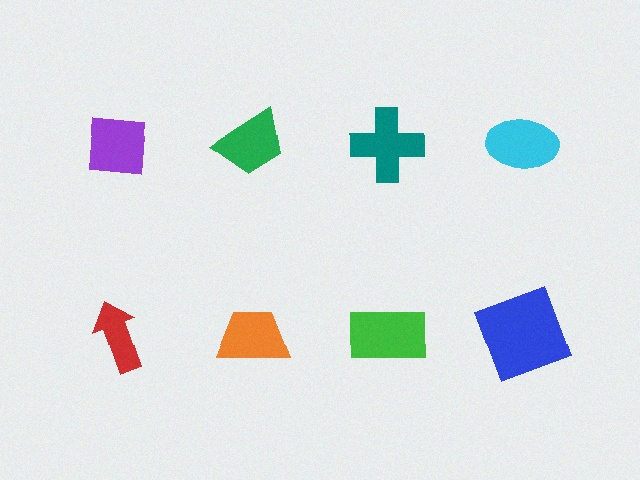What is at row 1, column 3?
A teal cross.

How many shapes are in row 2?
4 shapes.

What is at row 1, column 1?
A purple square.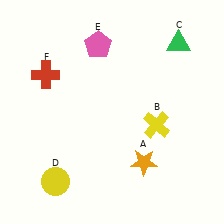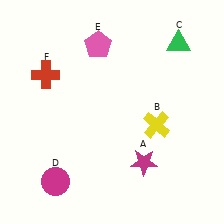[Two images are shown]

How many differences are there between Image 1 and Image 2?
There are 2 differences between the two images.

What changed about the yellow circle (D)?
In Image 1, D is yellow. In Image 2, it changed to magenta.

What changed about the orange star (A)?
In Image 1, A is orange. In Image 2, it changed to magenta.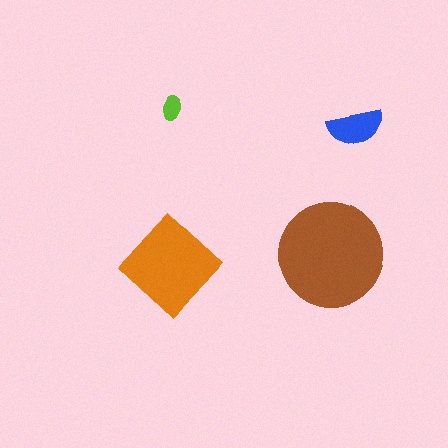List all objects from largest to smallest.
The brown circle, the orange diamond, the blue semicircle, the lime ellipse.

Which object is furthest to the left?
The orange diamond is leftmost.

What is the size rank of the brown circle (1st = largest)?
1st.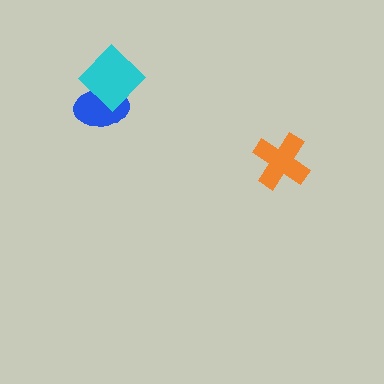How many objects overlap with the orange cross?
0 objects overlap with the orange cross.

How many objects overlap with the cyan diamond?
1 object overlaps with the cyan diamond.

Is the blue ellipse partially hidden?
Yes, it is partially covered by another shape.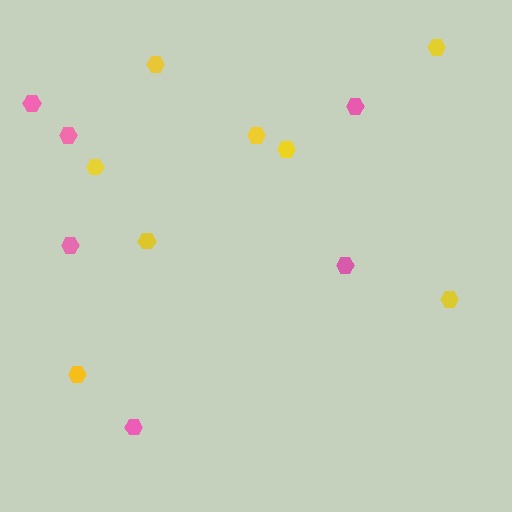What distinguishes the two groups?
There are 2 groups: one group of pink hexagons (6) and one group of yellow hexagons (8).